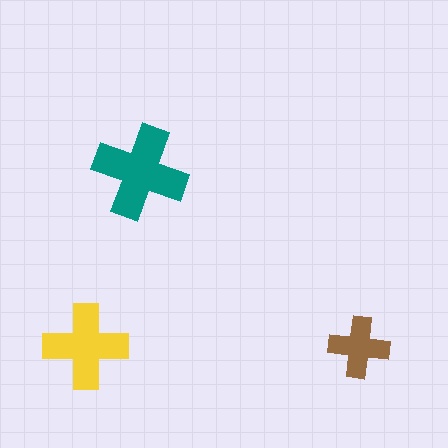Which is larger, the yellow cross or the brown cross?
The yellow one.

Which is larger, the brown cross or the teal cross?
The teal one.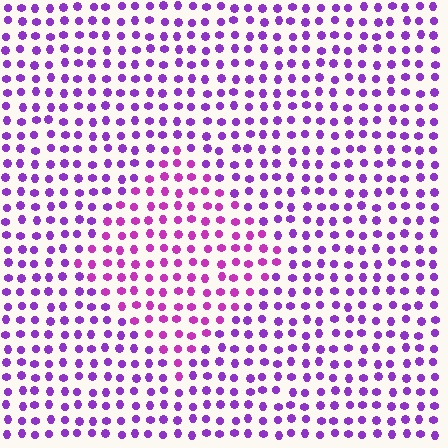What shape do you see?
I see a diamond.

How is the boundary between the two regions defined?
The boundary is defined purely by a slight shift in hue (about 27 degrees). Spacing, size, and orientation are identical on both sides.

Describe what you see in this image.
The image is filled with small purple elements in a uniform arrangement. A diamond-shaped region is visible where the elements are tinted to a slightly different hue, forming a subtle color boundary.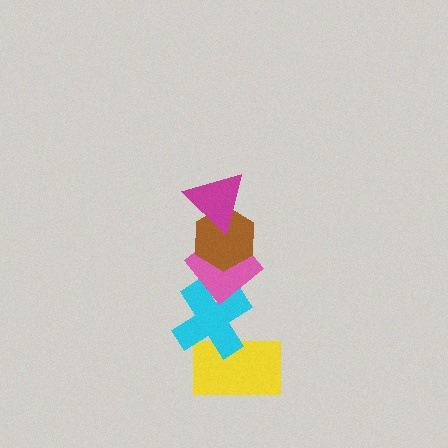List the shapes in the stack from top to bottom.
From top to bottom: the magenta triangle, the brown hexagon, the pink diamond, the cyan cross, the yellow rectangle.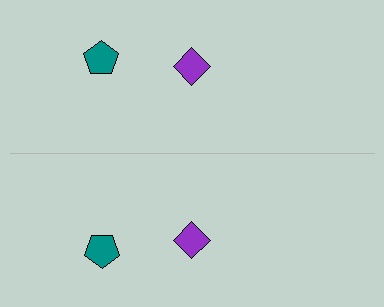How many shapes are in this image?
There are 4 shapes in this image.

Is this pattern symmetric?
Yes, this pattern has bilateral (reflection) symmetry.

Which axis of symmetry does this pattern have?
The pattern has a horizontal axis of symmetry running through the center of the image.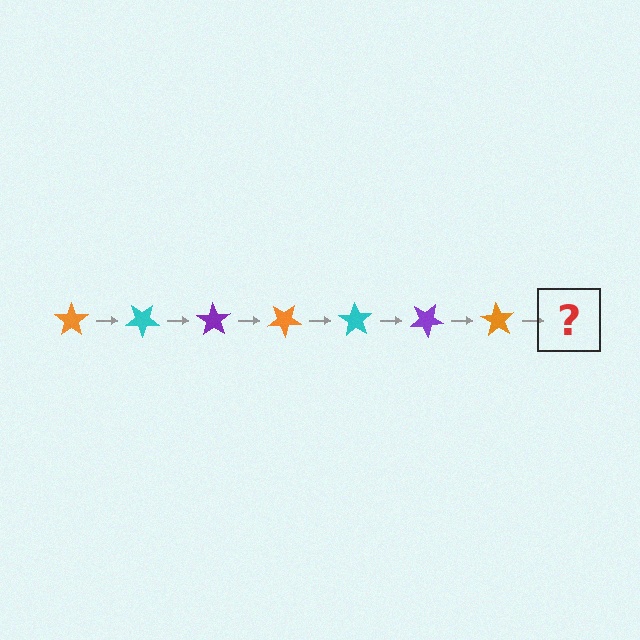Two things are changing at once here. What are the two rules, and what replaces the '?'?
The two rules are that it rotates 35 degrees each step and the color cycles through orange, cyan, and purple. The '?' should be a cyan star, rotated 245 degrees from the start.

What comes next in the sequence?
The next element should be a cyan star, rotated 245 degrees from the start.